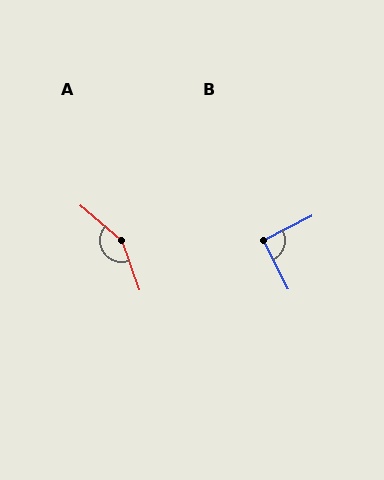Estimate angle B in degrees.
Approximately 90 degrees.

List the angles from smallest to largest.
B (90°), A (149°).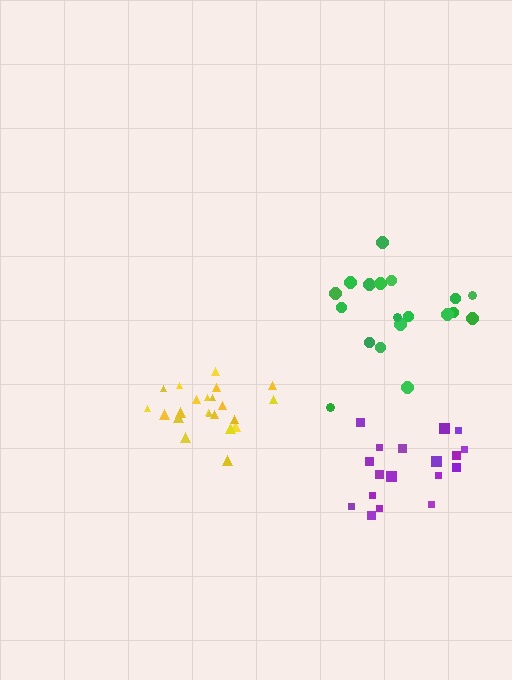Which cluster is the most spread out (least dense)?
Green.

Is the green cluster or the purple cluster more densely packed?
Purple.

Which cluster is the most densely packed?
Yellow.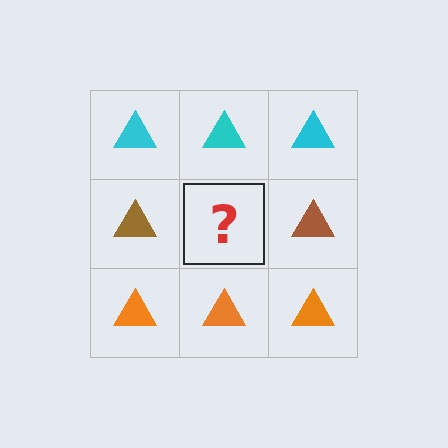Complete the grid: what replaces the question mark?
The question mark should be replaced with a brown triangle.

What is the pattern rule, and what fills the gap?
The rule is that each row has a consistent color. The gap should be filled with a brown triangle.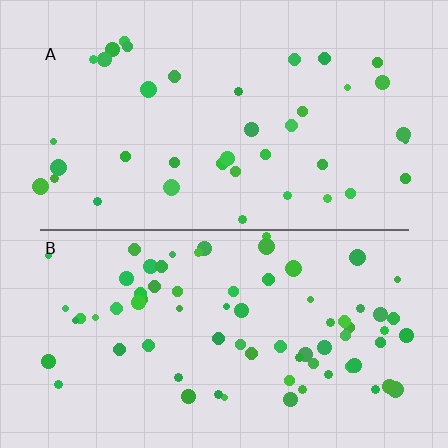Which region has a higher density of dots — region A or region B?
B (the bottom).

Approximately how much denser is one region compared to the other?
Approximately 1.9× — region B over region A.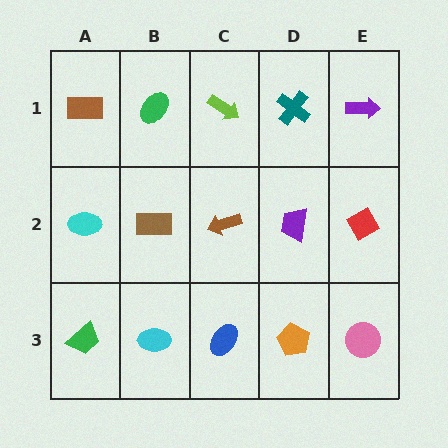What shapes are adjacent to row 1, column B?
A brown rectangle (row 2, column B), a brown rectangle (row 1, column A), a lime arrow (row 1, column C).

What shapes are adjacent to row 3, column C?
A brown arrow (row 2, column C), a cyan ellipse (row 3, column B), an orange pentagon (row 3, column D).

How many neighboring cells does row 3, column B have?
3.